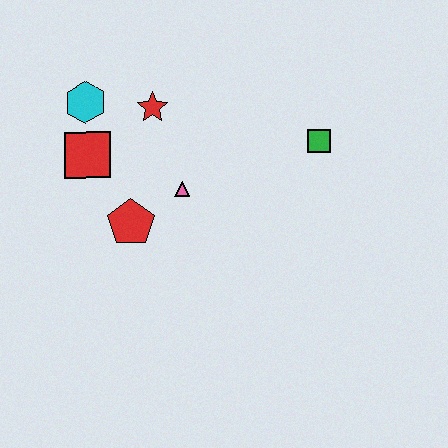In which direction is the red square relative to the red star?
The red square is to the left of the red star.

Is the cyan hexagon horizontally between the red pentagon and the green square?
No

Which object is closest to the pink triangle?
The red pentagon is closest to the pink triangle.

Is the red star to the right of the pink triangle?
No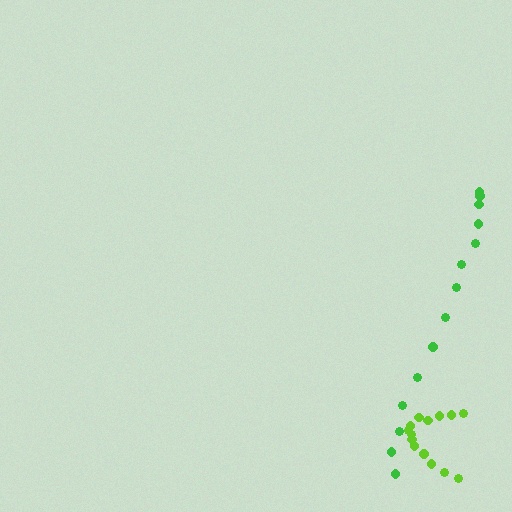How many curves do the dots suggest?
There are 2 distinct paths.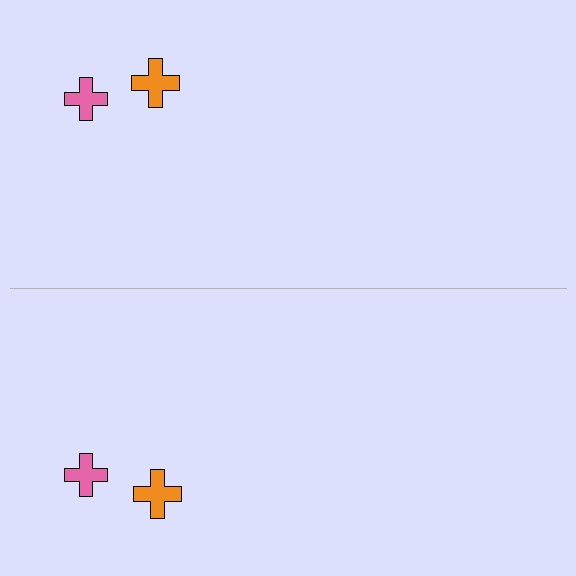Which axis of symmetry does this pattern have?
The pattern has a horizontal axis of symmetry running through the center of the image.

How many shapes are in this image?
There are 4 shapes in this image.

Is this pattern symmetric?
Yes, this pattern has bilateral (reflection) symmetry.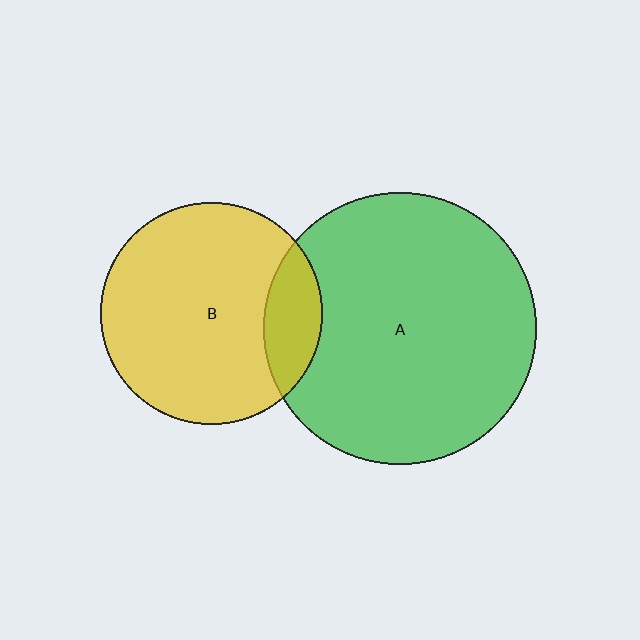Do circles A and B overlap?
Yes.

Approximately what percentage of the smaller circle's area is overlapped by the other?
Approximately 15%.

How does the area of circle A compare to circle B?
Approximately 1.5 times.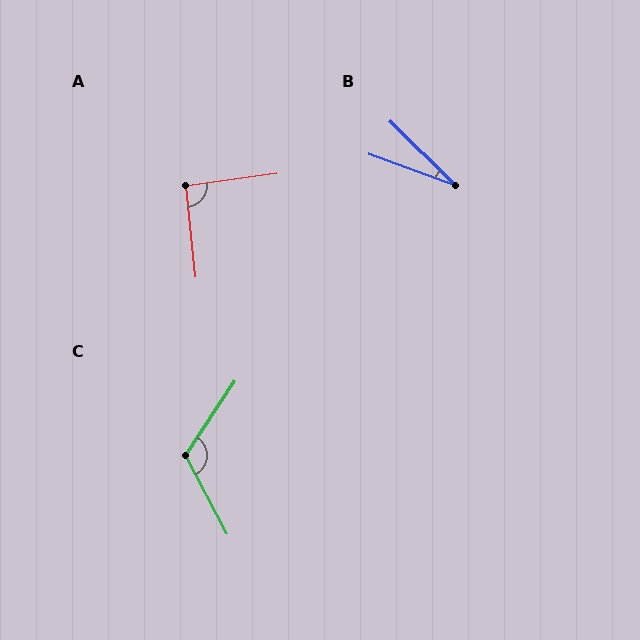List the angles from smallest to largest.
B (25°), A (92°), C (118°).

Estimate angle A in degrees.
Approximately 92 degrees.